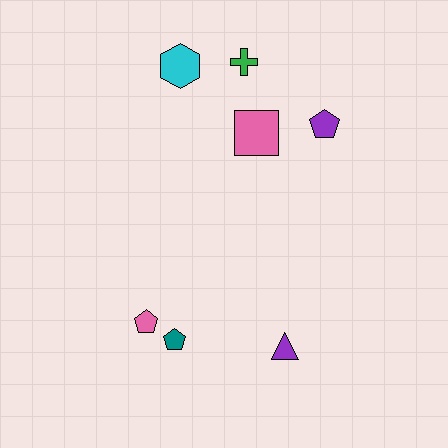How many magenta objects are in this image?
There are no magenta objects.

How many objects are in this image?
There are 7 objects.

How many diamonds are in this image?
There are no diamonds.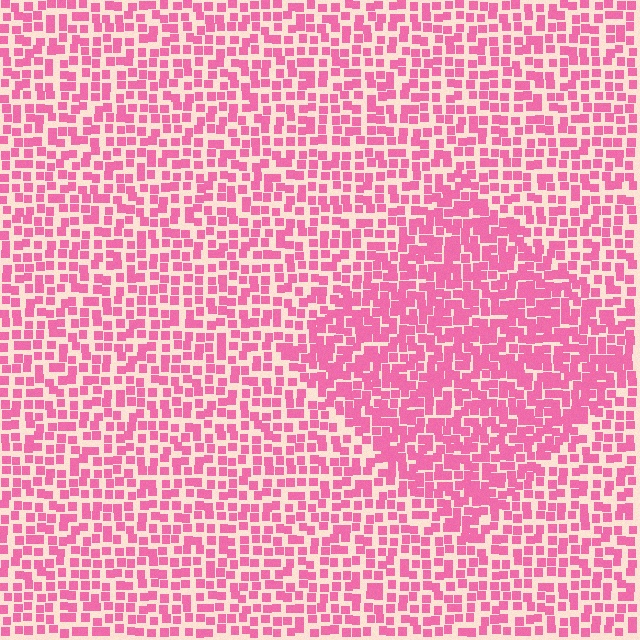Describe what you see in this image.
The image contains small pink elements arranged at two different densities. A diamond-shaped region is visible where the elements are more densely packed than the surrounding area.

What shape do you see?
I see a diamond.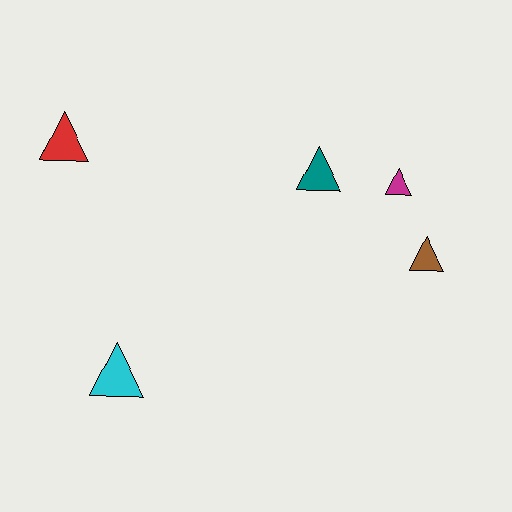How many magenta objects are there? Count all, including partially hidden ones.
There is 1 magenta object.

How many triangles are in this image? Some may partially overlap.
There are 5 triangles.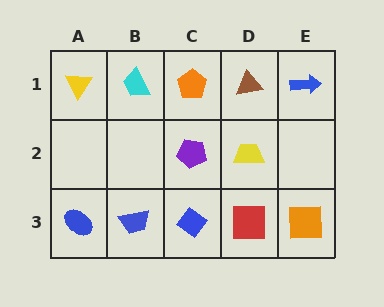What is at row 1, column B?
A cyan trapezoid.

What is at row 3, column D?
A red square.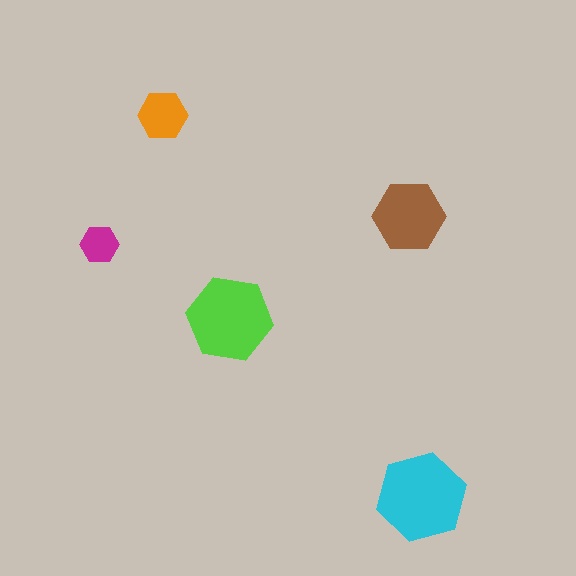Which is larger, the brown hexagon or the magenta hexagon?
The brown one.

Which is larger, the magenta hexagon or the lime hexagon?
The lime one.